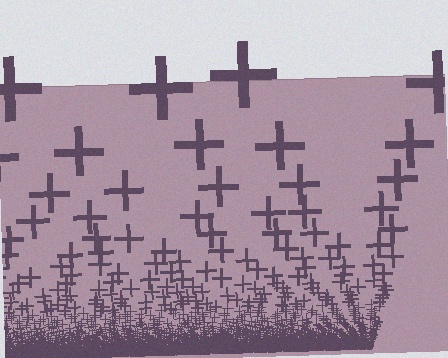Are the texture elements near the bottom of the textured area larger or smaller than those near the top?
Smaller. The gradient is inverted — elements near the bottom are smaller and denser.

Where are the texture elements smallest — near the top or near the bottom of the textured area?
Near the bottom.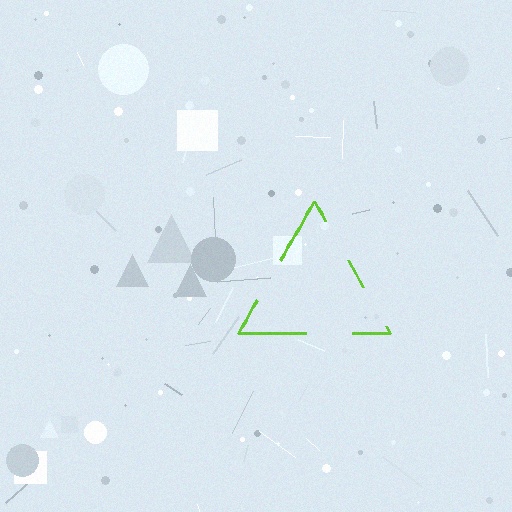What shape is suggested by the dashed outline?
The dashed outline suggests a triangle.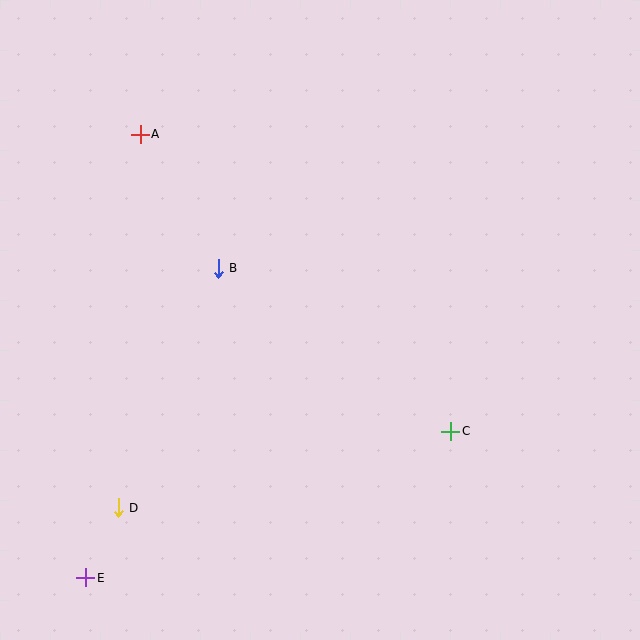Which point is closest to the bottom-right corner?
Point C is closest to the bottom-right corner.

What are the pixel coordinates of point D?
Point D is at (118, 508).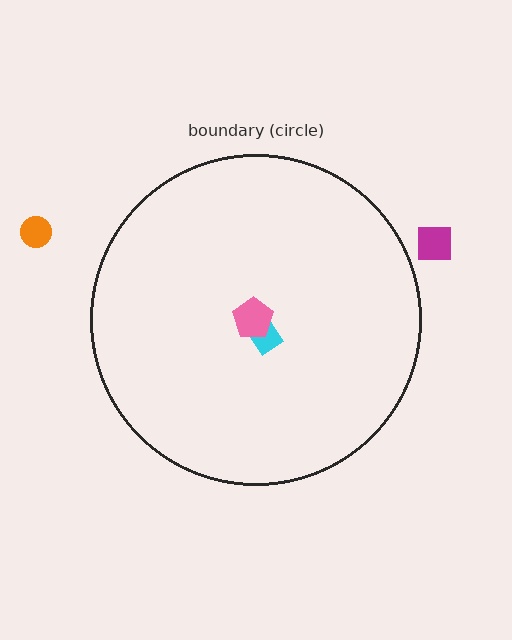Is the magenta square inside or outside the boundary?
Outside.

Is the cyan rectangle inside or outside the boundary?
Inside.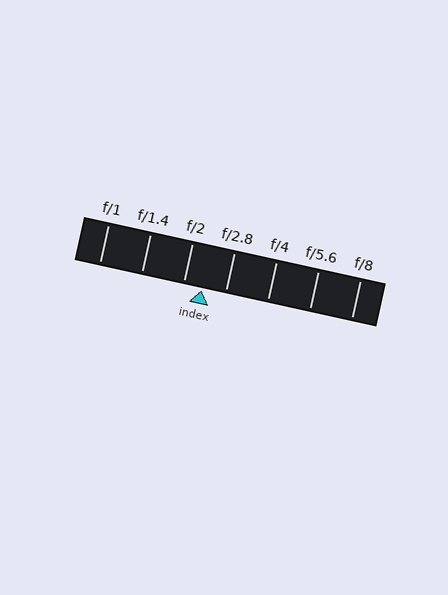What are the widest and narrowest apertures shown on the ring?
The widest aperture shown is f/1 and the narrowest is f/8.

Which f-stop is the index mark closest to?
The index mark is closest to f/2.